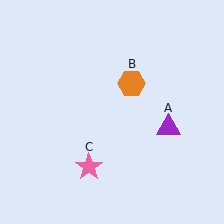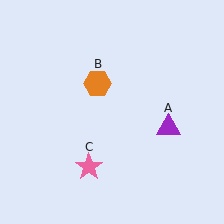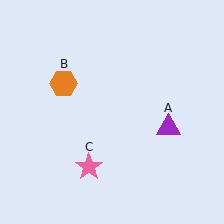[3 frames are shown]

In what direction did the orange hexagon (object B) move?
The orange hexagon (object B) moved left.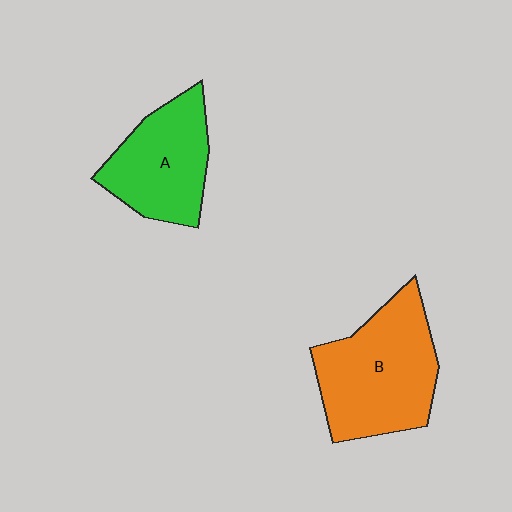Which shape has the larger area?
Shape B (orange).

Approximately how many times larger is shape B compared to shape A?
Approximately 1.3 times.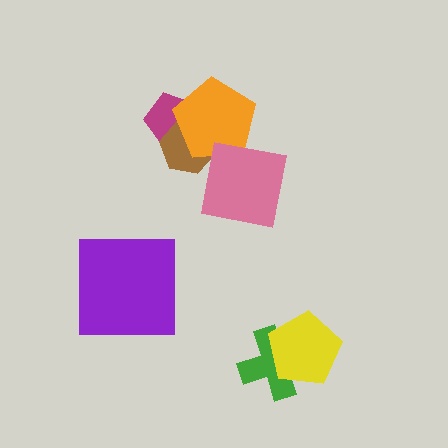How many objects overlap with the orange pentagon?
3 objects overlap with the orange pentagon.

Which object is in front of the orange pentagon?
The pink square is in front of the orange pentagon.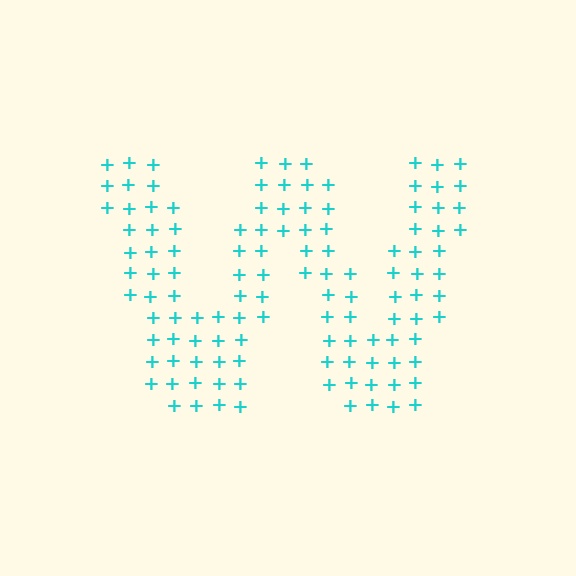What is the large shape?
The large shape is the letter W.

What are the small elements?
The small elements are plus signs.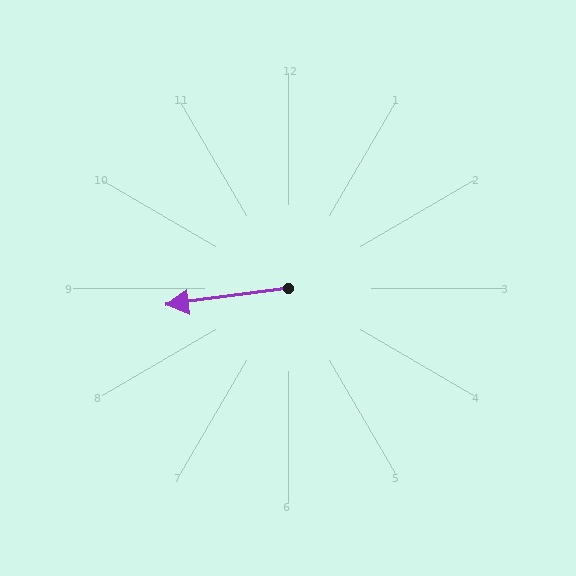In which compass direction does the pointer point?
West.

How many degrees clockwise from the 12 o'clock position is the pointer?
Approximately 262 degrees.